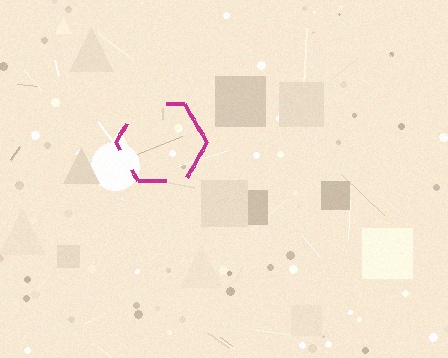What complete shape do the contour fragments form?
The contour fragments form a hexagon.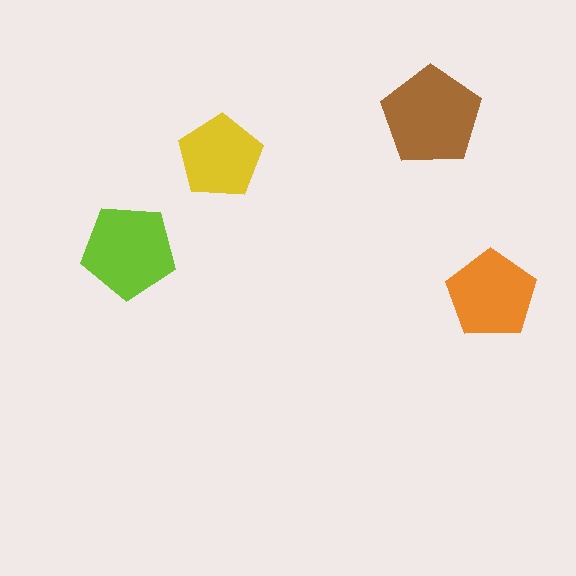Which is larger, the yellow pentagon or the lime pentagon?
The lime one.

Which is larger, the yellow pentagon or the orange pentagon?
The orange one.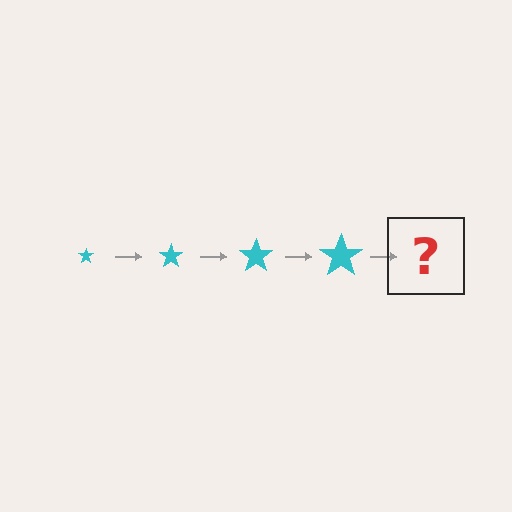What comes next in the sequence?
The next element should be a cyan star, larger than the previous one.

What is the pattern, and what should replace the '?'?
The pattern is that the star gets progressively larger each step. The '?' should be a cyan star, larger than the previous one.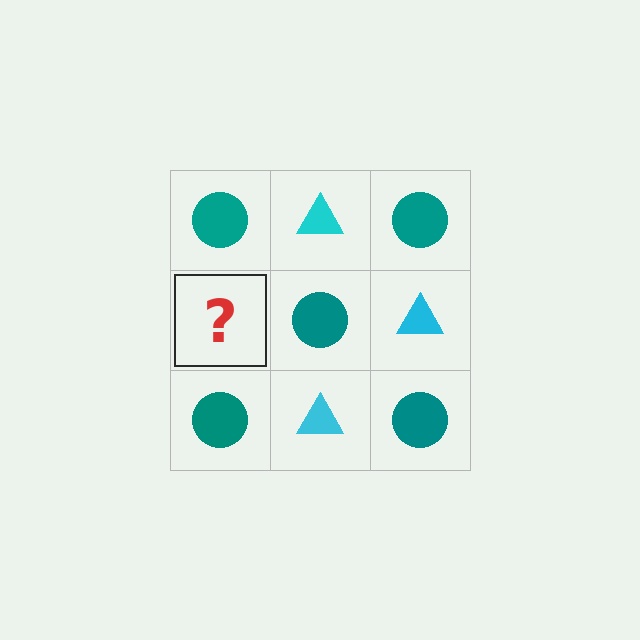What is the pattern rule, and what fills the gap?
The rule is that it alternates teal circle and cyan triangle in a checkerboard pattern. The gap should be filled with a cyan triangle.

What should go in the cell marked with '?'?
The missing cell should contain a cyan triangle.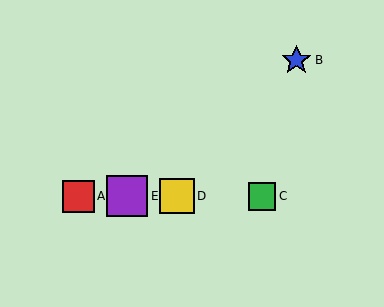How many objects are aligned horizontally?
4 objects (A, C, D, E) are aligned horizontally.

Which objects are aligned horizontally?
Objects A, C, D, E are aligned horizontally.